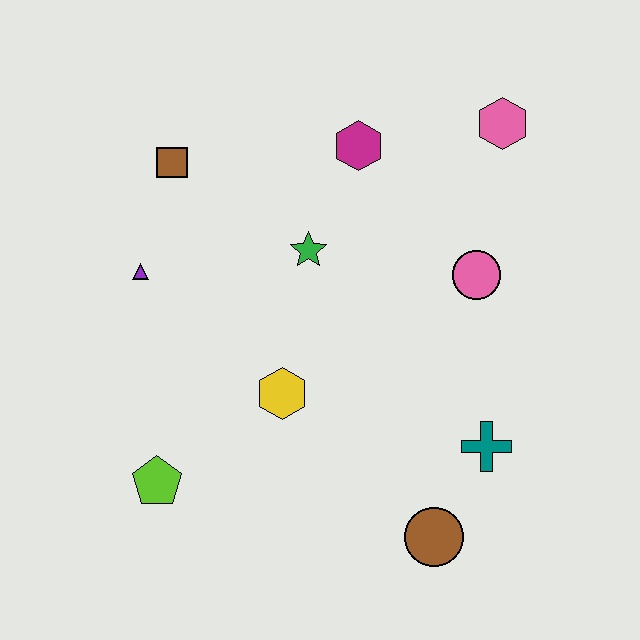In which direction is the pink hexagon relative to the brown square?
The pink hexagon is to the right of the brown square.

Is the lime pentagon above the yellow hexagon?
No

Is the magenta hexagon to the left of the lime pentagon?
No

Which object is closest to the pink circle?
The pink hexagon is closest to the pink circle.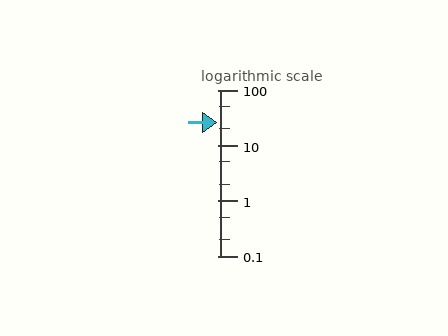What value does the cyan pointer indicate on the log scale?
The pointer indicates approximately 26.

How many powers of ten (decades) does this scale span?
The scale spans 3 decades, from 0.1 to 100.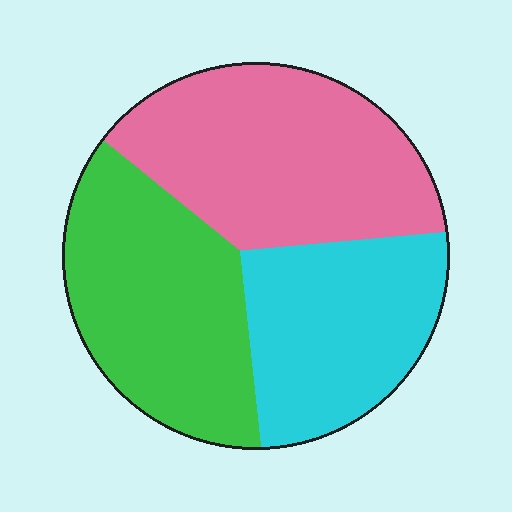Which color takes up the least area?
Cyan, at roughly 30%.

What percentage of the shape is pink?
Pink takes up about three eighths (3/8) of the shape.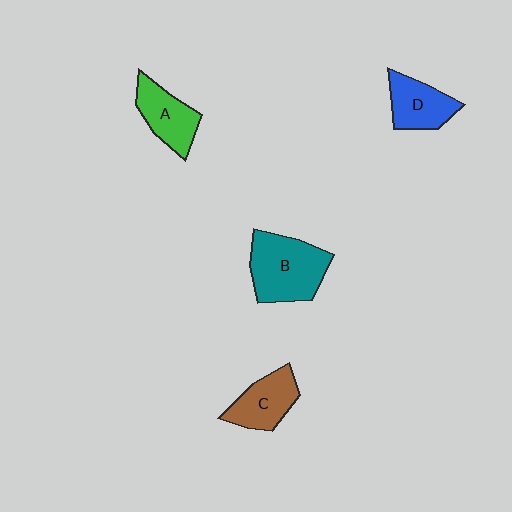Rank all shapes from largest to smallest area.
From largest to smallest: B (teal), A (green), C (brown), D (blue).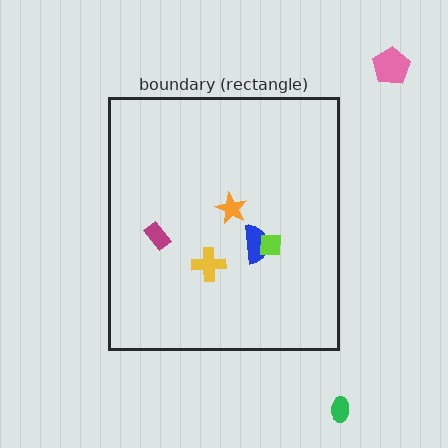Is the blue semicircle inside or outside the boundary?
Inside.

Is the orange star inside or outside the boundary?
Inside.